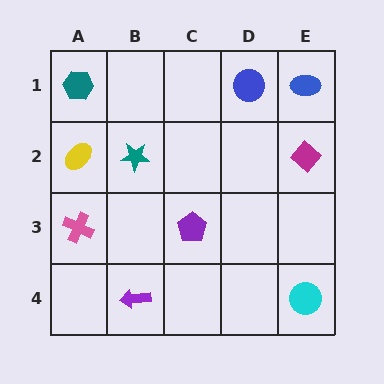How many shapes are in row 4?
2 shapes.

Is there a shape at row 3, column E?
No, that cell is empty.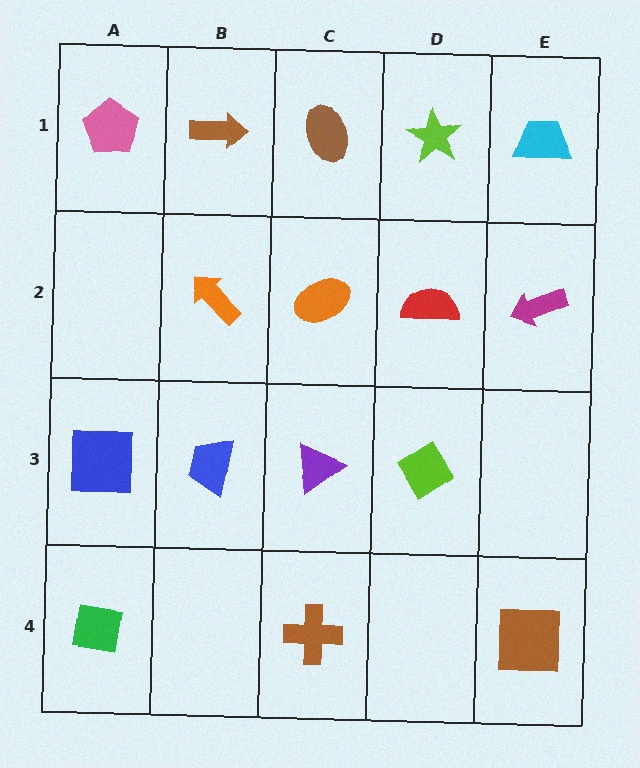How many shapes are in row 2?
4 shapes.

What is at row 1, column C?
A brown ellipse.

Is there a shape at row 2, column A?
No, that cell is empty.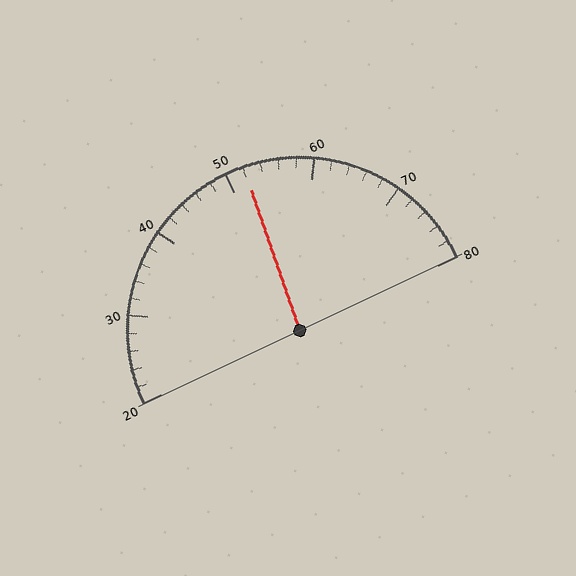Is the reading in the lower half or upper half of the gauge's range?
The reading is in the upper half of the range (20 to 80).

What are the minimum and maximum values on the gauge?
The gauge ranges from 20 to 80.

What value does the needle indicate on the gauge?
The needle indicates approximately 52.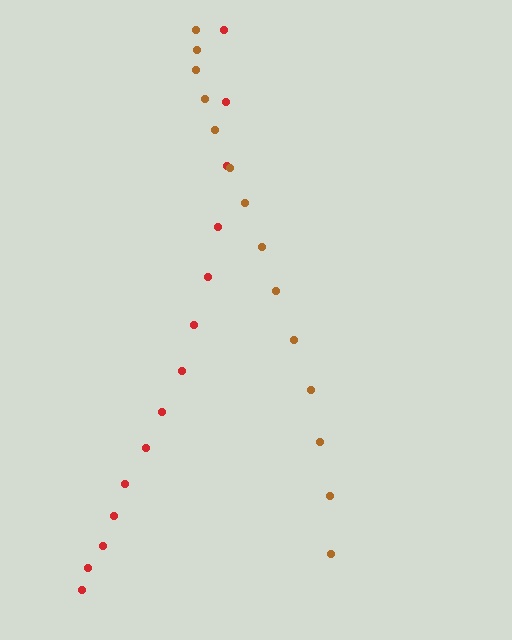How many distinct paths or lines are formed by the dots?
There are 2 distinct paths.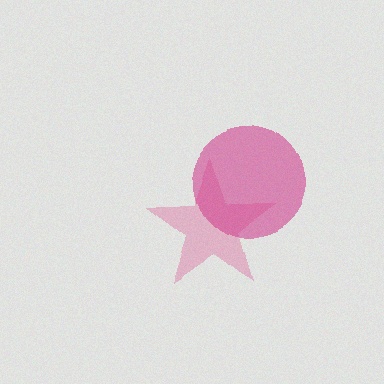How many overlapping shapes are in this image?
There are 2 overlapping shapes in the image.